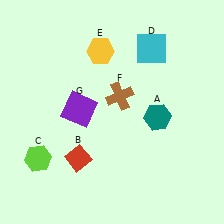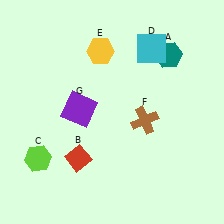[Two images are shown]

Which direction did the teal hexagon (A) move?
The teal hexagon (A) moved up.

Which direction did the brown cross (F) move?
The brown cross (F) moved right.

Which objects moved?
The objects that moved are: the teal hexagon (A), the brown cross (F).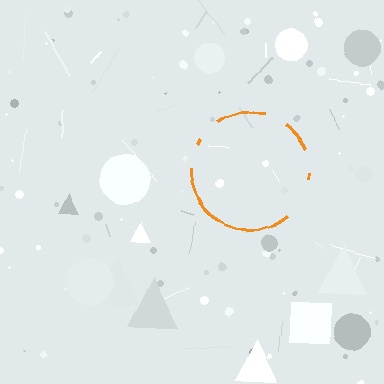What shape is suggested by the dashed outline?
The dashed outline suggests a circle.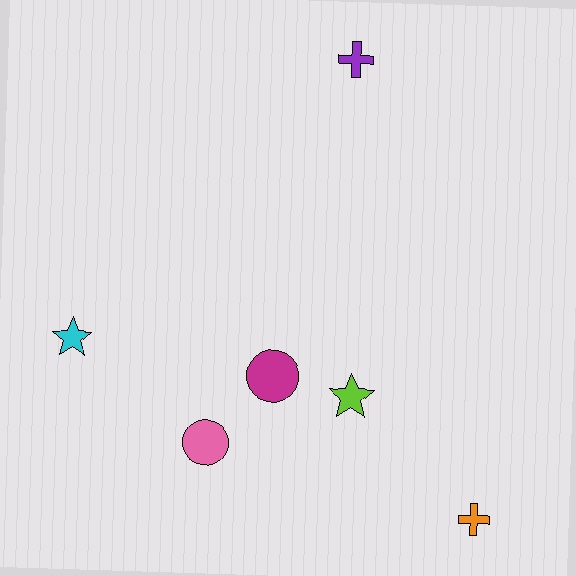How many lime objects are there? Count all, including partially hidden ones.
There is 1 lime object.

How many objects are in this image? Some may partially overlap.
There are 6 objects.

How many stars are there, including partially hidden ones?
There are 2 stars.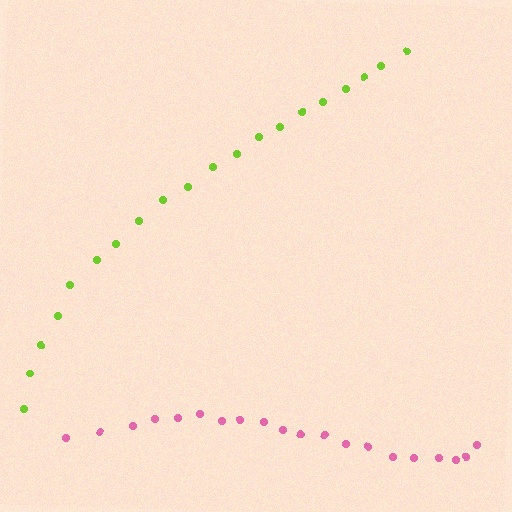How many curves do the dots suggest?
There are 2 distinct paths.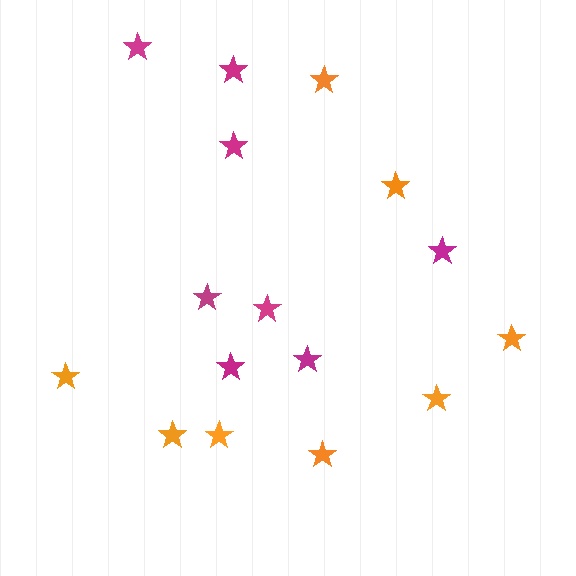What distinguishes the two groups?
There are 2 groups: one group of magenta stars (8) and one group of orange stars (8).